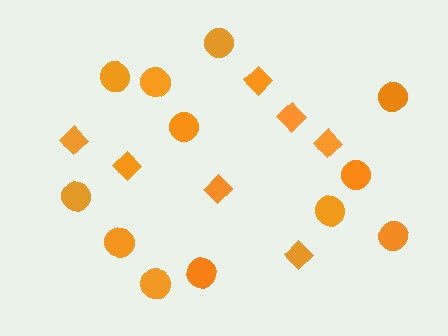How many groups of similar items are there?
There are 2 groups: one group of diamonds (7) and one group of circles (12).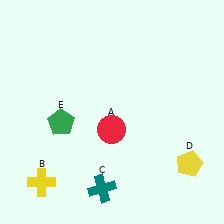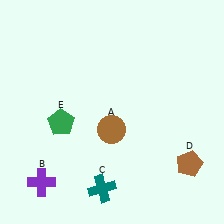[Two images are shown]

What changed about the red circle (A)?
In Image 1, A is red. In Image 2, it changed to brown.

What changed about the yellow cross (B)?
In Image 1, B is yellow. In Image 2, it changed to purple.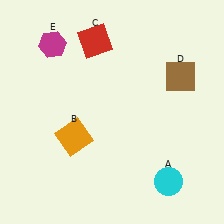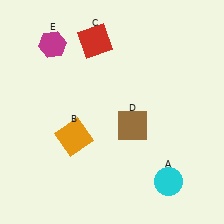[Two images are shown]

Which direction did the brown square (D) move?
The brown square (D) moved down.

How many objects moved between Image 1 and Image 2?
1 object moved between the two images.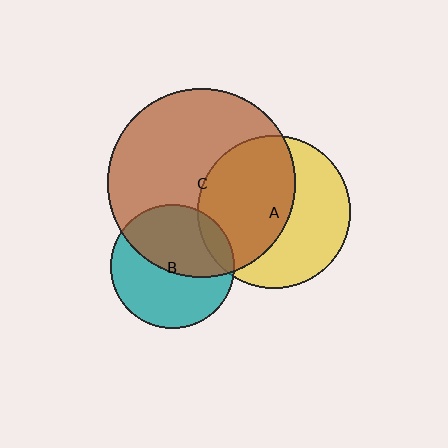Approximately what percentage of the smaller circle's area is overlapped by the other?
Approximately 50%.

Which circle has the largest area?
Circle C (brown).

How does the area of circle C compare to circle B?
Approximately 2.3 times.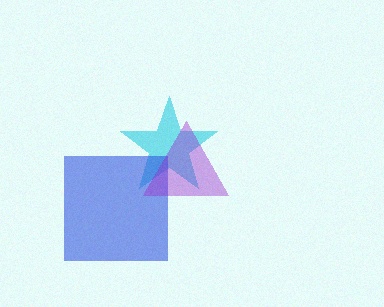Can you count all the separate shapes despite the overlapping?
Yes, there are 3 separate shapes.